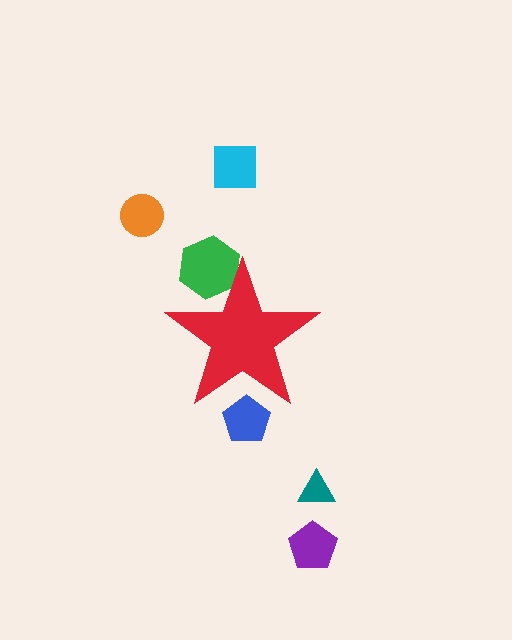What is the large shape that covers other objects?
A red star.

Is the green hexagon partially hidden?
Yes, the green hexagon is partially hidden behind the red star.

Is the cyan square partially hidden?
No, the cyan square is fully visible.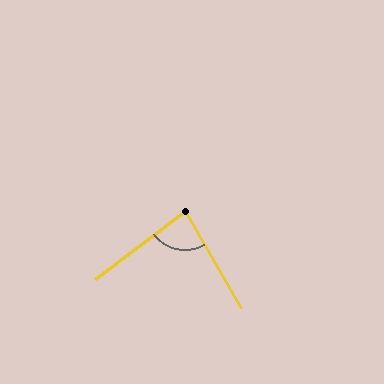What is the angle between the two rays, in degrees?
Approximately 83 degrees.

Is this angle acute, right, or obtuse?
It is acute.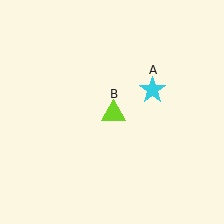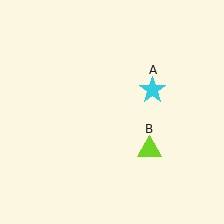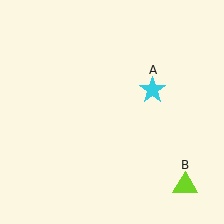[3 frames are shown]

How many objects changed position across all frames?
1 object changed position: lime triangle (object B).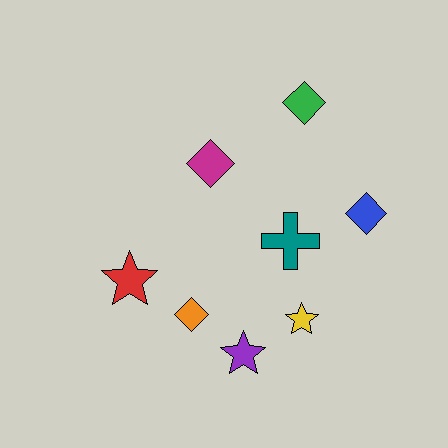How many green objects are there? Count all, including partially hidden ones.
There is 1 green object.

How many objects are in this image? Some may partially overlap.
There are 8 objects.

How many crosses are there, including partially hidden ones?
There is 1 cross.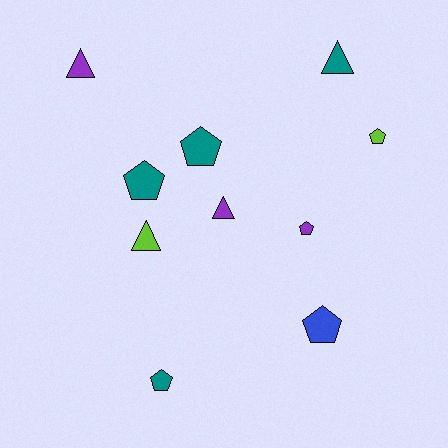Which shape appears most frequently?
Pentagon, with 6 objects.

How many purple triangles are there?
There are 2 purple triangles.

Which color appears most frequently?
Teal, with 4 objects.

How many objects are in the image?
There are 10 objects.